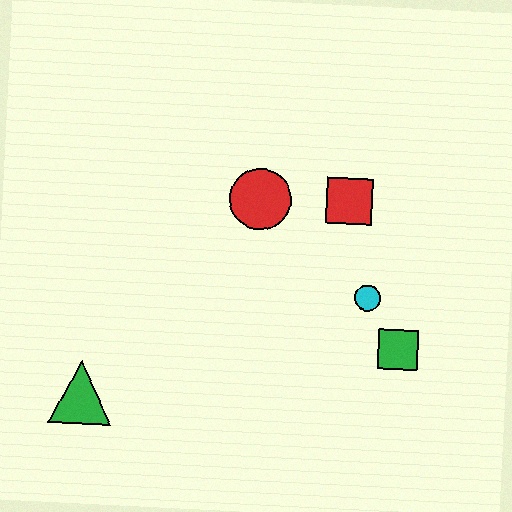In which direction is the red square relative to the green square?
The red square is above the green square.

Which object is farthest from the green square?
The green triangle is farthest from the green square.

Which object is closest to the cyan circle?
The green square is closest to the cyan circle.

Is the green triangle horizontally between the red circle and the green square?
No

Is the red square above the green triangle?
Yes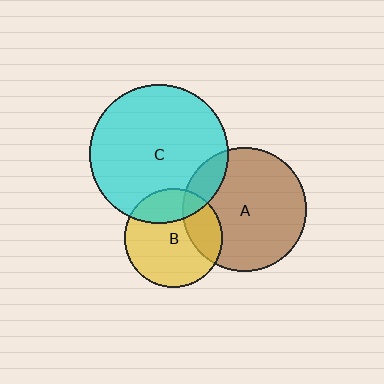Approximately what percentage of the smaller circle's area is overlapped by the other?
Approximately 25%.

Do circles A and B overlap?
Yes.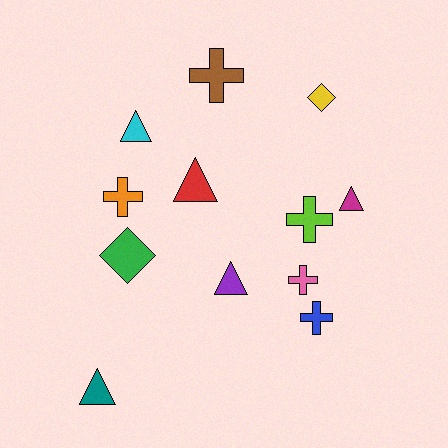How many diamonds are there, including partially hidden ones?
There are 2 diamonds.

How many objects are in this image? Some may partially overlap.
There are 12 objects.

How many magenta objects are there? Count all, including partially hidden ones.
There is 1 magenta object.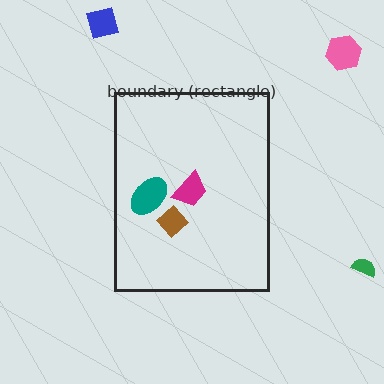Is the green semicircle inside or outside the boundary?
Outside.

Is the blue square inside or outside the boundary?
Outside.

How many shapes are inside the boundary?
3 inside, 3 outside.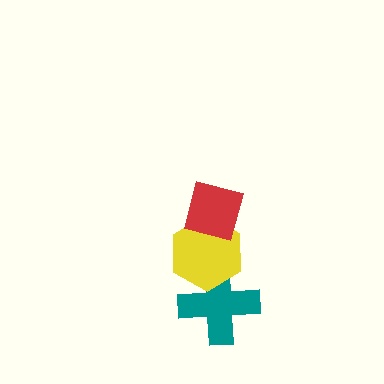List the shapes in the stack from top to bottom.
From top to bottom: the red square, the yellow hexagon, the teal cross.